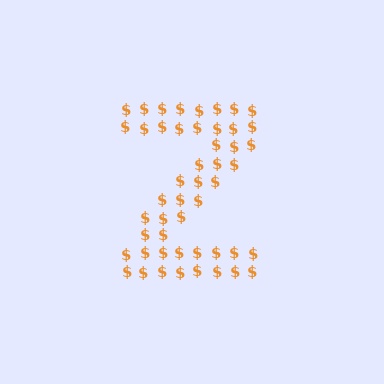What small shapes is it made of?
It is made of small dollar signs.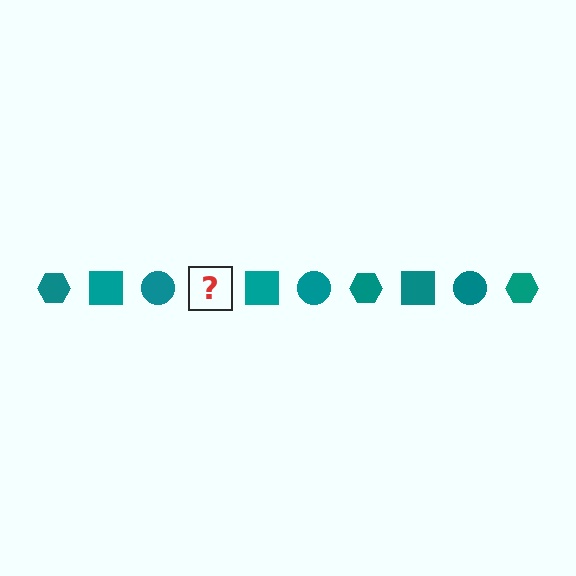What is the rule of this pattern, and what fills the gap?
The rule is that the pattern cycles through hexagon, square, circle shapes in teal. The gap should be filled with a teal hexagon.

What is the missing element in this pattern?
The missing element is a teal hexagon.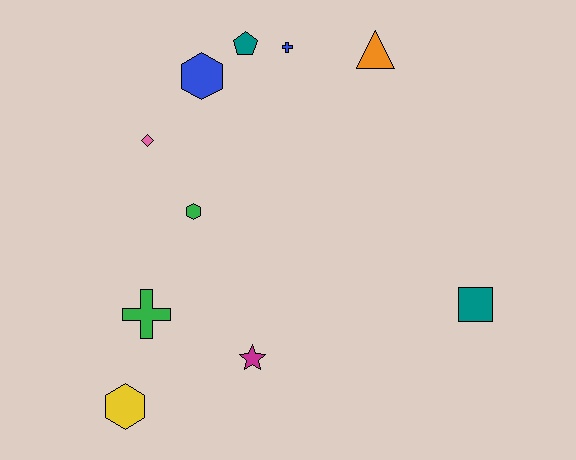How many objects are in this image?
There are 10 objects.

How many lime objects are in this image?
There are no lime objects.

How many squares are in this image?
There is 1 square.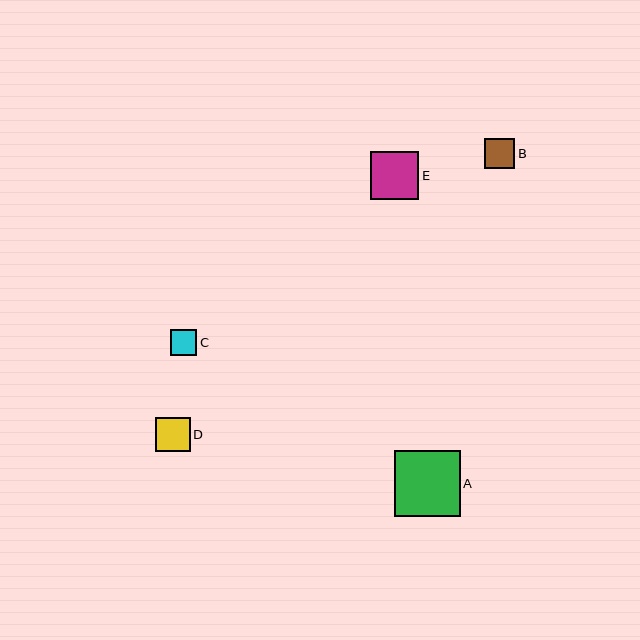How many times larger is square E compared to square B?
Square E is approximately 1.6 times the size of square B.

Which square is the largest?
Square A is the largest with a size of approximately 66 pixels.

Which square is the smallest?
Square C is the smallest with a size of approximately 27 pixels.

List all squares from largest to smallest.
From largest to smallest: A, E, D, B, C.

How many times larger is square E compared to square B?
Square E is approximately 1.6 times the size of square B.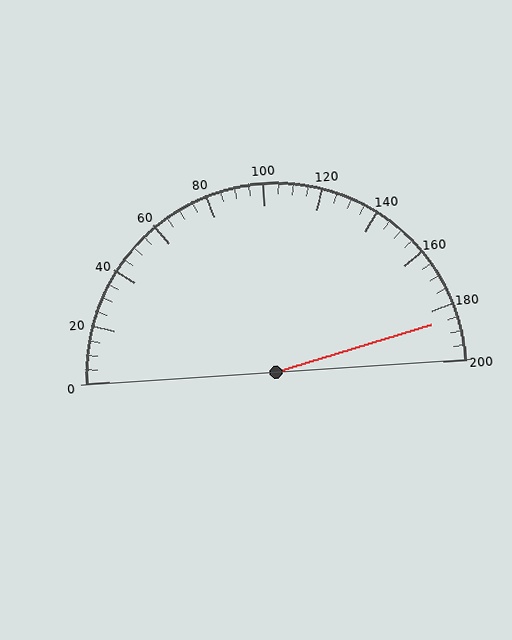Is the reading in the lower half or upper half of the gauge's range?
The reading is in the upper half of the range (0 to 200).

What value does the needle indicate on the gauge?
The needle indicates approximately 185.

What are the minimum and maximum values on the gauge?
The gauge ranges from 0 to 200.